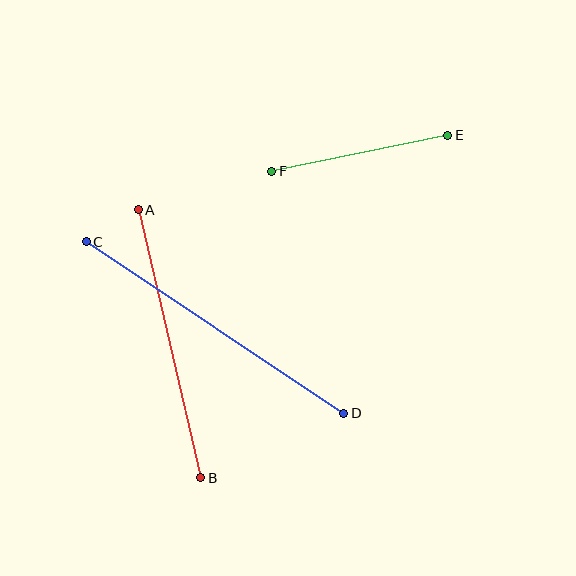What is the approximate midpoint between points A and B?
The midpoint is at approximately (169, 344) pixels.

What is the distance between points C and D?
The distance is approximately 310 pixels.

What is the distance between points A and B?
The distance is approximately 275 pixels.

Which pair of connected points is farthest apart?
Points C and D are farthest apart.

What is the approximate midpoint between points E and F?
The midpoint is at approximately (360, 153) pixels.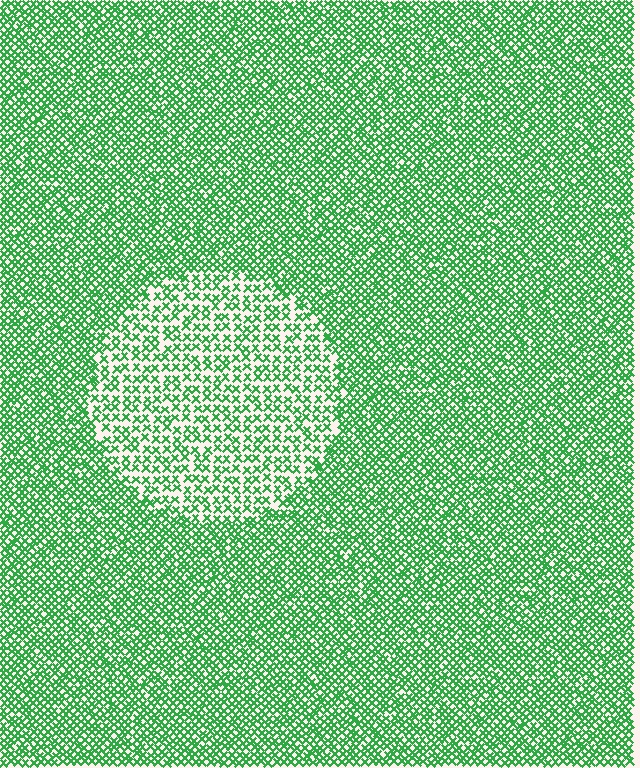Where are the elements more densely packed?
The elements are more densely packed outside the circle boundary.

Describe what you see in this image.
The image contains small green elements arranged at two different densities. A circle-shaped region is visible where the elements are less densely packed than the surrounding area.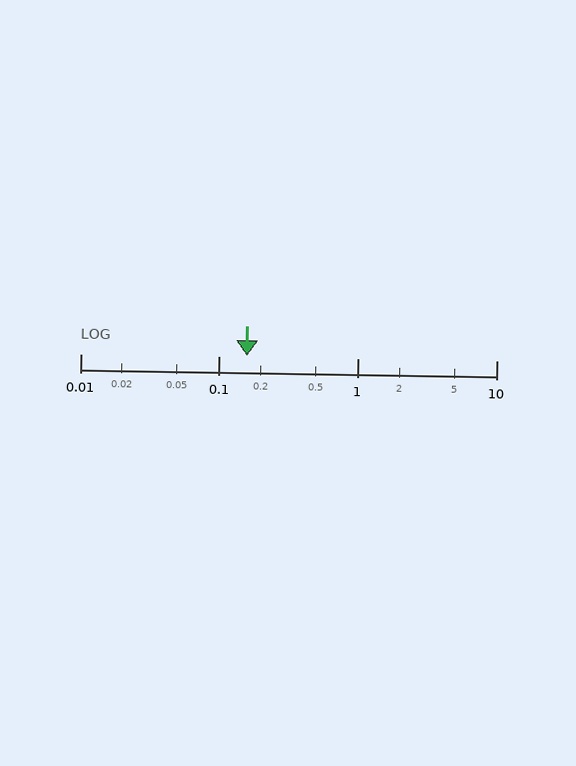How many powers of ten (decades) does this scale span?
The scale spans 3 decades, from 0.01 to 10.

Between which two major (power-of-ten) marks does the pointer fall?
The pointer is between 0.1 and 1.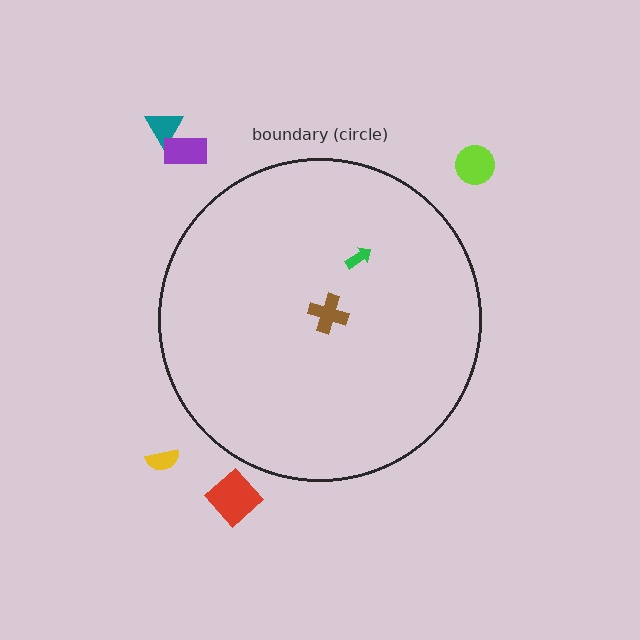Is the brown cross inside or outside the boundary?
Inside.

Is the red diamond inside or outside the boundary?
Outside.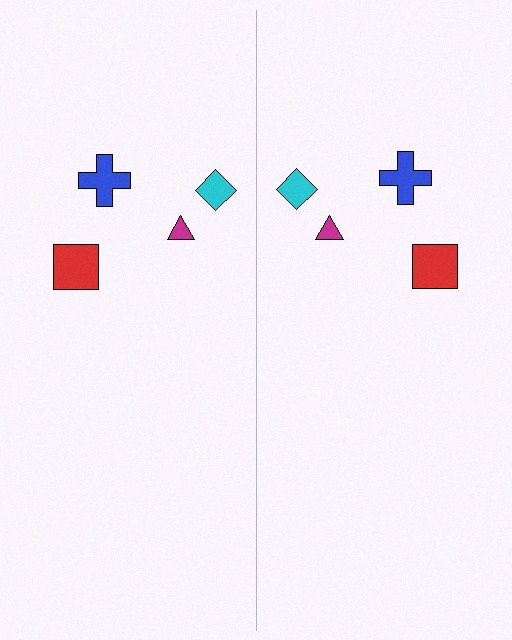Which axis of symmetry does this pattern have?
The pattern has a vertical axis of symmetry running through the center of the image.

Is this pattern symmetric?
Yes, this pattern has bilateral (reflection) symmetry.